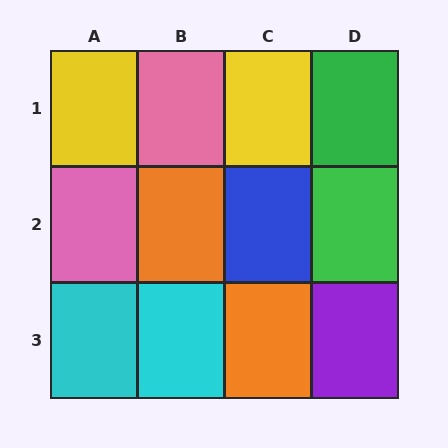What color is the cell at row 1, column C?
Yellow.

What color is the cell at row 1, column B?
Pink.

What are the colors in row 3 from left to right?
Cyan, cyan, orange, purple.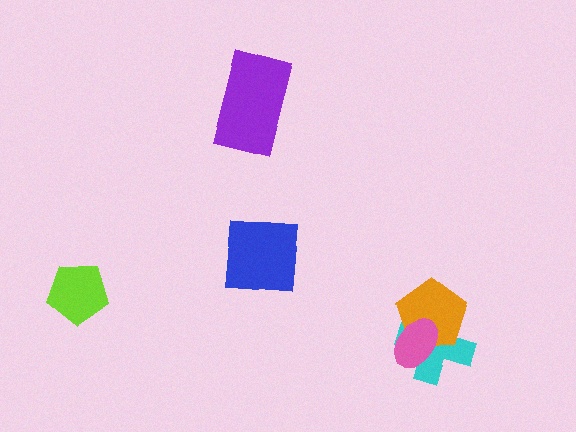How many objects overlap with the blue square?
0 objects overlap with the blue square.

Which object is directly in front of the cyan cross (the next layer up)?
The orange pentagon is directly in front of the cyan cross.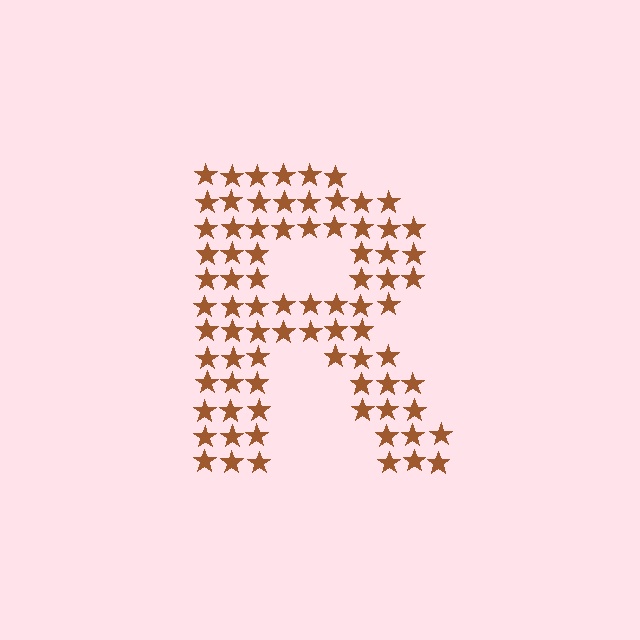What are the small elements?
The small elements are stars.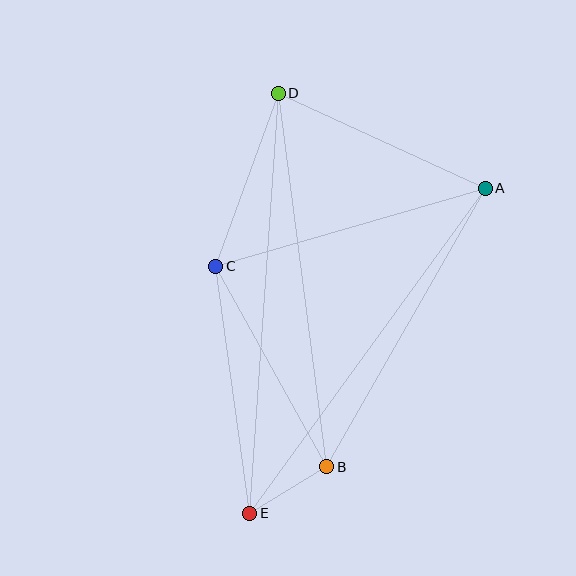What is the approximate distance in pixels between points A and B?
The distance between A and B is approximately 321 pixels.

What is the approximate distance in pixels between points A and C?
The distance between A and C is approximately 281 pixels.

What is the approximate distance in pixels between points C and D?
The distance between C and D is approximately 184 pixels.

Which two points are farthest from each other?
Points D and E are farthest from each other.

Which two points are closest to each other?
Points B and E are closest to each other.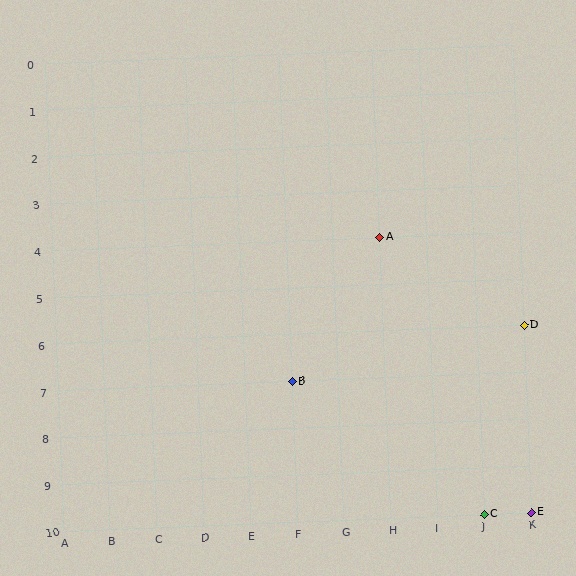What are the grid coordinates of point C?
Point C is at grid coordinates (J, 10).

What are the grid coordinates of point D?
Point D is at grid coordinates (K, 6).